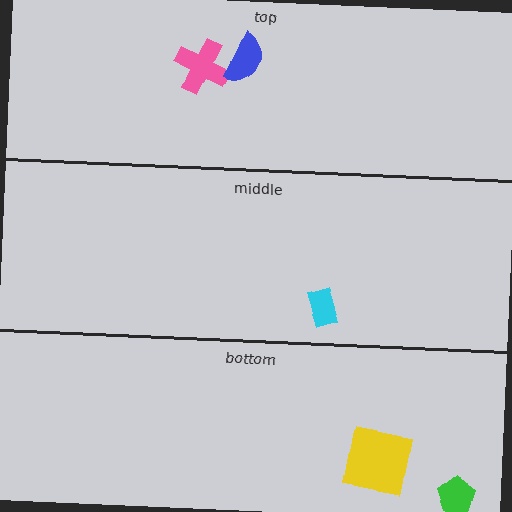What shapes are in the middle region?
The cyan rectangle.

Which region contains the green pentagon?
The bottom region.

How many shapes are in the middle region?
1.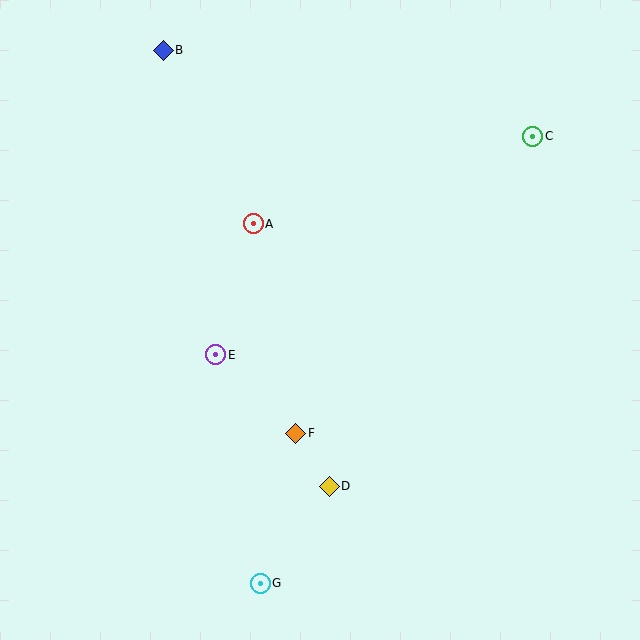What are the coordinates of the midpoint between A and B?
The midpoint between A and B is at (208, 137).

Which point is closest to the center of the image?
Point E at (216, 355) is closest to the center.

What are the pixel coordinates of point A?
Point A is at (253, 224).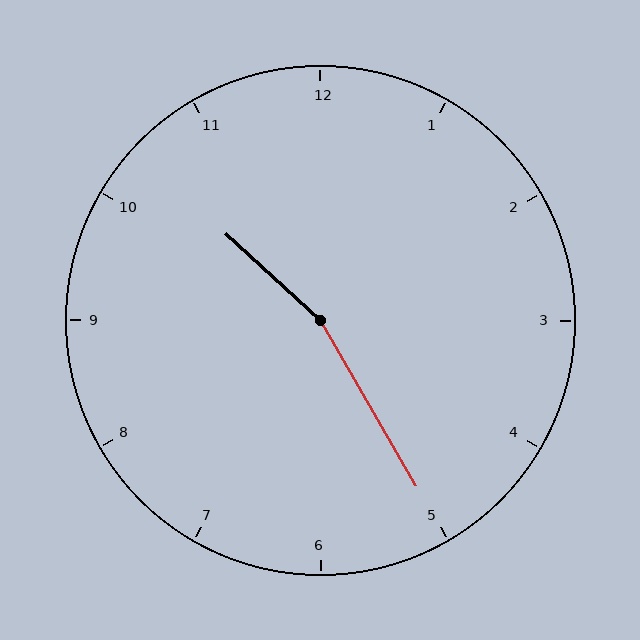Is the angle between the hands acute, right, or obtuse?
It is obtuse.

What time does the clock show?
10:25.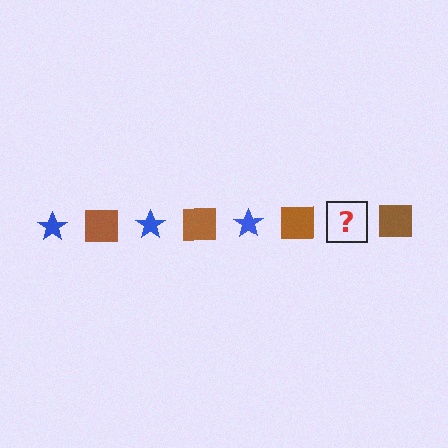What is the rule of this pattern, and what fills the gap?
The rule is that the pattern alternates between blue star and brown square. The gap should be filled with a blue star.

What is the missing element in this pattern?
The missing element is a blue star.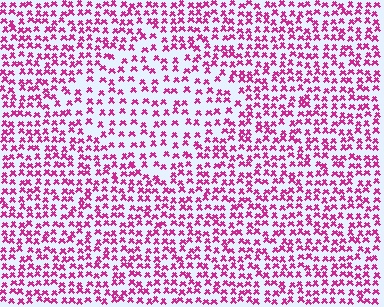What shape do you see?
I see a diamond.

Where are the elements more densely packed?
The elements are more densely packed outside the diamond boundary.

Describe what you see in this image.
The image contains small magenta elements arranged at two different densities. A diamond-shaped region is visible where the elements are less densely packed than the surrounding area.